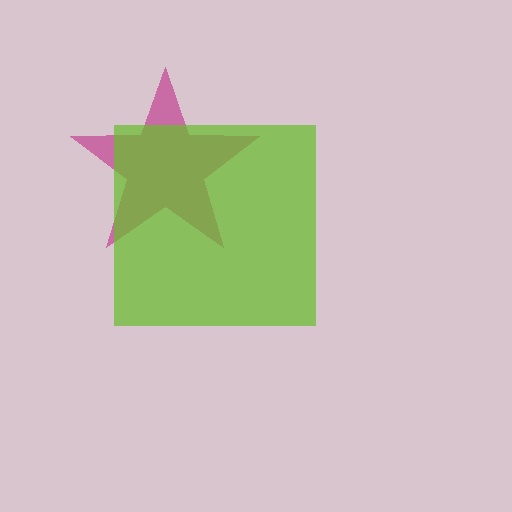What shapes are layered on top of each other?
The layered shapes are: a magenta star, a lime square.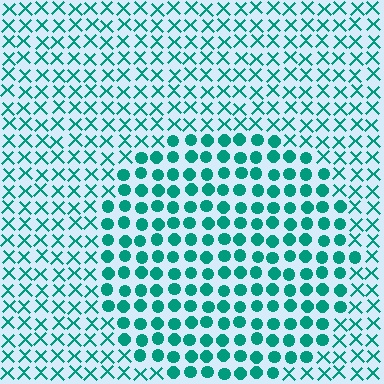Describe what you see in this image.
The image is filled with small teal elements arranged in a uniform grid. A circle-shaped region contains circles, while the surrounding area contains X marks. The boundary is defined purely by the change in element shape.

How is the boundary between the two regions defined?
The boundary is defined by a change in element shape: circles inside vs. X marks outside. All elements share the same color and spacing.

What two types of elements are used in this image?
The image uses circles inside the circle region and X marks outside it.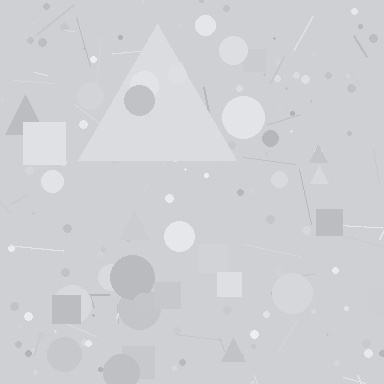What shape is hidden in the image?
A triangle is hidden in the image.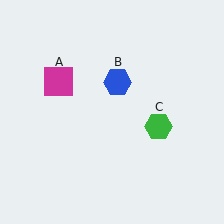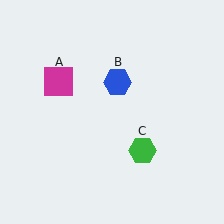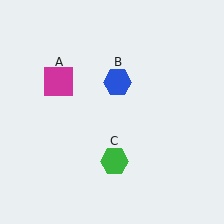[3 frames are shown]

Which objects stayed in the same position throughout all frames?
Magenta square (object A) and blue hexagon (object B) remained stationary.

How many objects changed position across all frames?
1 object changed position: green hexagon (object C).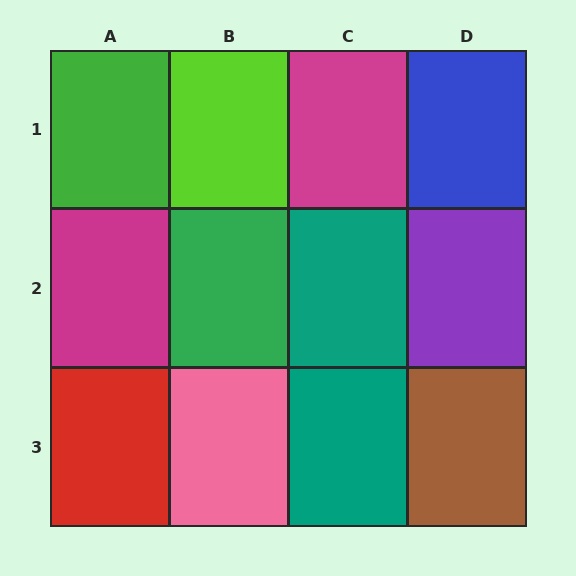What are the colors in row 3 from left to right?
Red, pink, teal, brown.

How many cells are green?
2 cells are green.